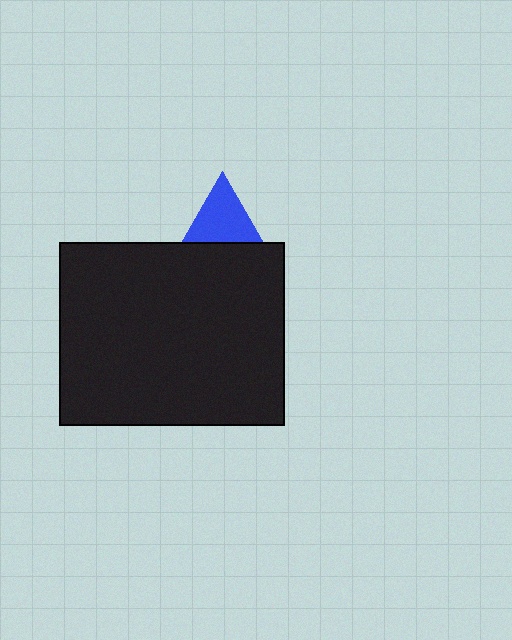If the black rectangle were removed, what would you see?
You would see the complete blue triangle.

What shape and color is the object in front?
The object in front is a black rectangle.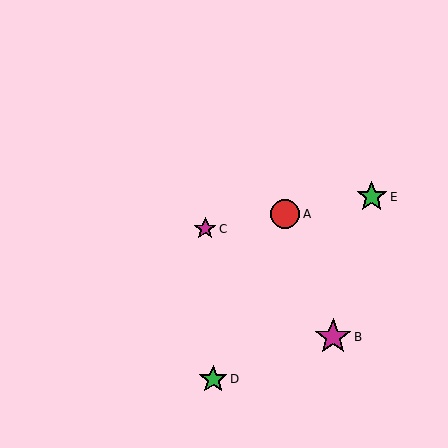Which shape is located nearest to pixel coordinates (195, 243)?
The magenta star (labeled C) at (205, 229) is nearest to that location.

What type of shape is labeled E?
Shape E is a green star.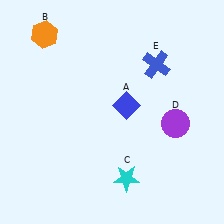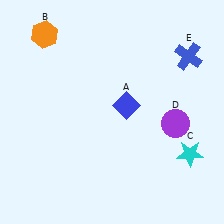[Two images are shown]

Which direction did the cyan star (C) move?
The cyan star (C) moved right.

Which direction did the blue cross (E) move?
The blue cross (E) moved right.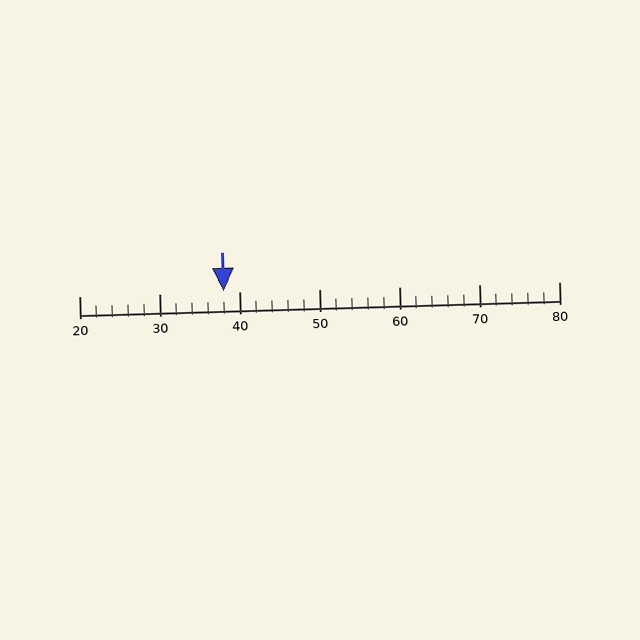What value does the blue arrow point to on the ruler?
The blue arrow points to approximately 38.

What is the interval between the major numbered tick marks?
The major tick marks are spaced 10 units apart.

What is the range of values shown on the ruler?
The ruler shows values from 20 to 80.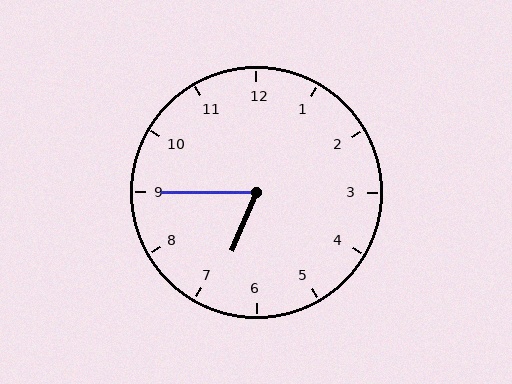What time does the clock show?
6:45.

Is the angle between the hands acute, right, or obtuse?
It is acute.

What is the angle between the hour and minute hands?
Approximately 68 degrees.